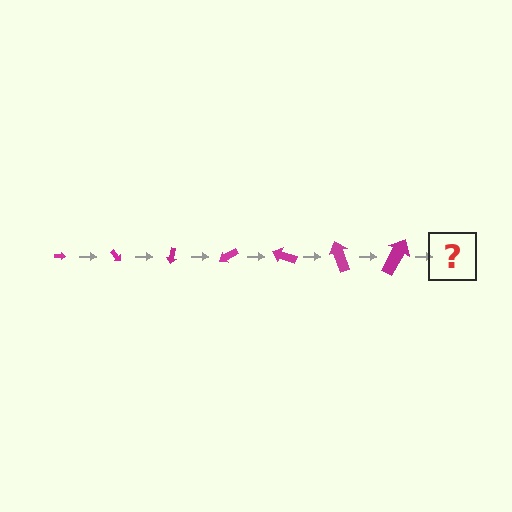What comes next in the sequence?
The next element should be an arrow, larger than the previous one and rotated 350 degrees from the start.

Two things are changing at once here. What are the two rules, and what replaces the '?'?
The two rules are that the arrow grows larger each step and it rotates 50 degrees each step. The '?' should be an arrow, larger than the previous one and rotated 350 degrees from the start.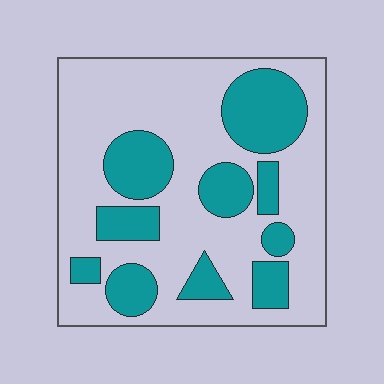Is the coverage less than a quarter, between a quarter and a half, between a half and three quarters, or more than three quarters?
Between a quarter and a half.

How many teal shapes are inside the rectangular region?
10.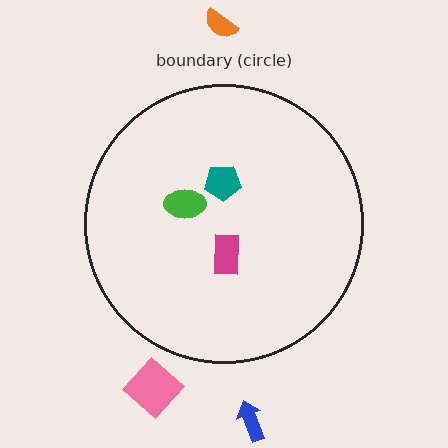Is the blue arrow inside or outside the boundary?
Outside.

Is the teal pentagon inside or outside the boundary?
Inside.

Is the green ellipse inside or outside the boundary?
Inside.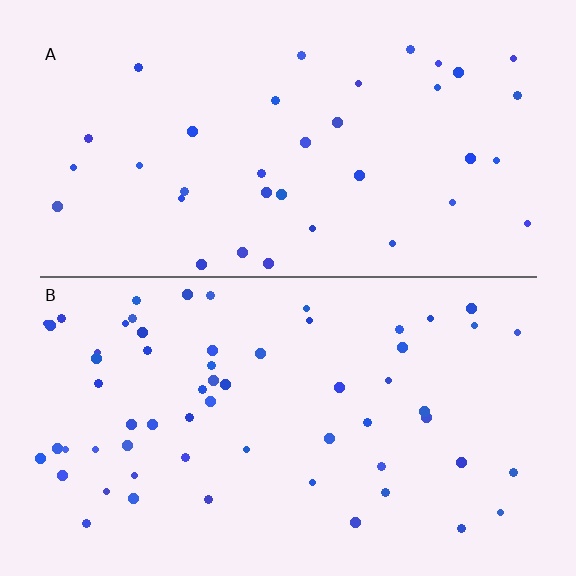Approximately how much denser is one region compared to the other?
Approximately 1.6× — region B over region A.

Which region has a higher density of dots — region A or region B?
B (the bottom).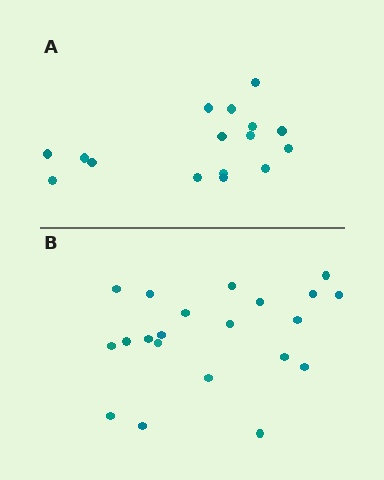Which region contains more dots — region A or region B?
Region B (the bottom region) has more dots.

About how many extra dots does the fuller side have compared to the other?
Region B has about 5 more dots than region A.